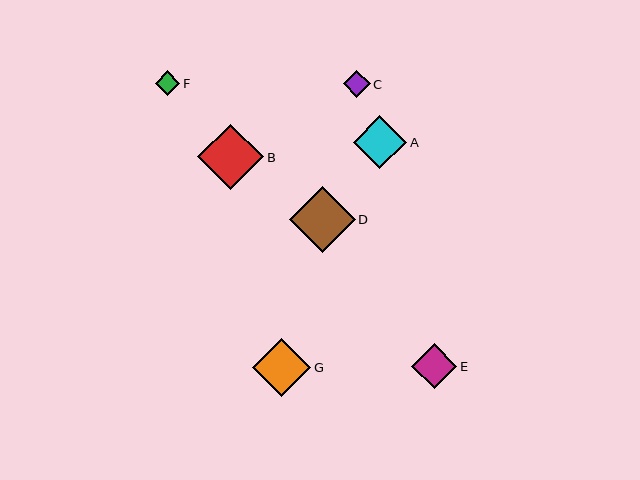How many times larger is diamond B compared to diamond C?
Diamond B is approximately 2.4 times the size of diamond C.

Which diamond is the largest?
Diamond D is the largest with a size of approximately 66 pixels.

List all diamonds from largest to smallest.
From largest to smallest: D, B, G, A, E, C, F.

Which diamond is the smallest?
Diamond F is the smallest with a size of approximately 25 pixels.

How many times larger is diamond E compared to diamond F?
Diamond E is approximately 1.8 times the size of diamond F.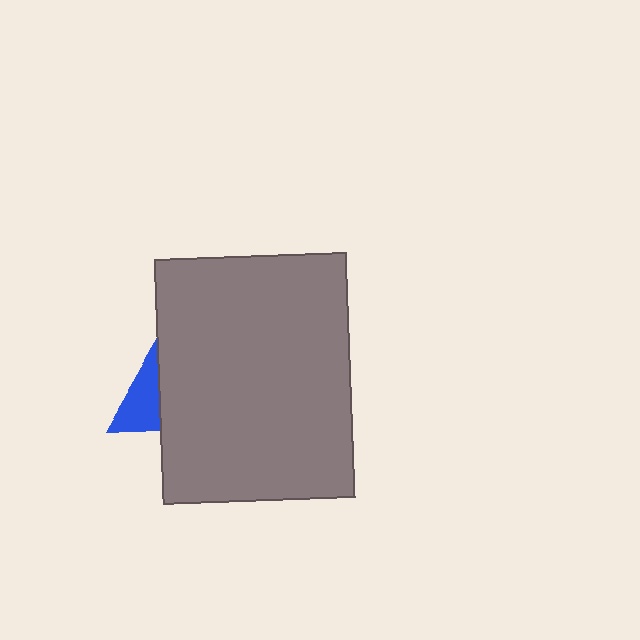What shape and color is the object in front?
The object in front is a gray rectangle.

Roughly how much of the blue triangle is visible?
A small part of it is visible (roughly 33%).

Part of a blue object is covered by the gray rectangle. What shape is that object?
It is a triangle.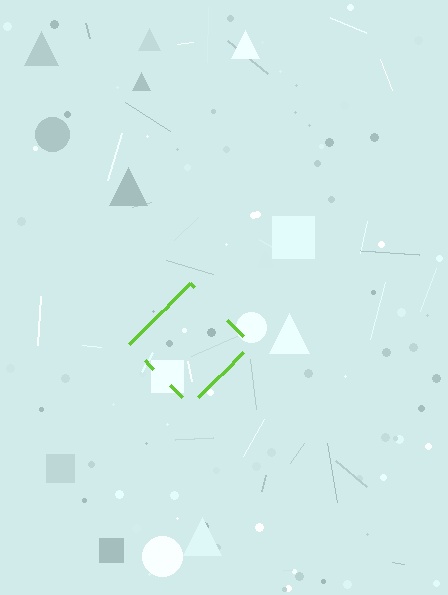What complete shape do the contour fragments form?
The contour fragments form a diamond.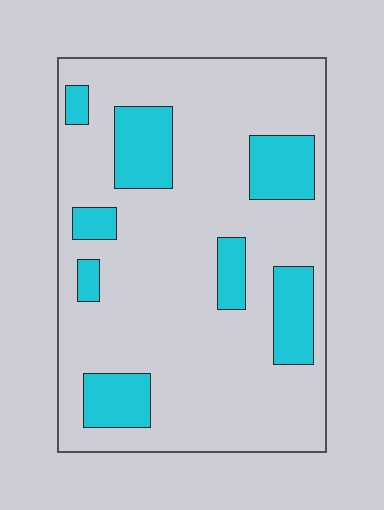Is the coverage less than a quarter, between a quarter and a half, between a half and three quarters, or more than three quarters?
Less than a quarter.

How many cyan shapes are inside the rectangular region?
8.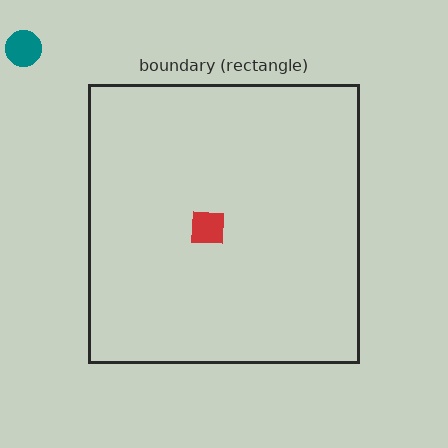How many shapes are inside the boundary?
1 inside, 1 outside.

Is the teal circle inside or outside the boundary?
Outside.